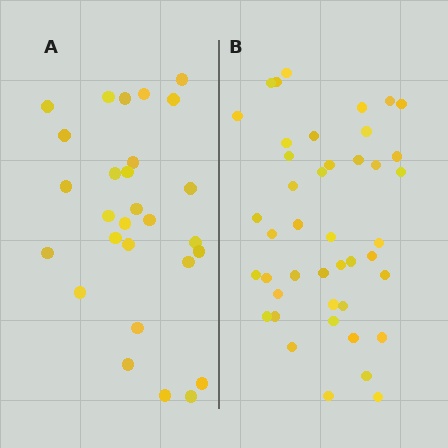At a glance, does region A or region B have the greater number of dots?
Region B (the right region) has more dots.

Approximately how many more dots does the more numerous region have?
Region B has approximately 15 more dots than region A.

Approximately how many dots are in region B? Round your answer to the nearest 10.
About 40 dots. (The exact count is 43, which rounds to 40.)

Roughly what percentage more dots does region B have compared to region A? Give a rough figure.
About 55% more.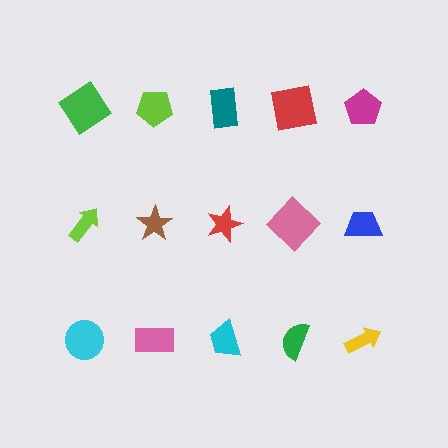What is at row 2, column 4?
A pink diamond.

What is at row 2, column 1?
A lime arrow.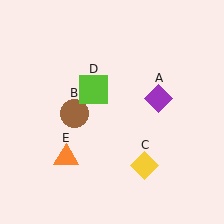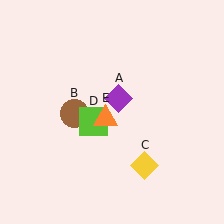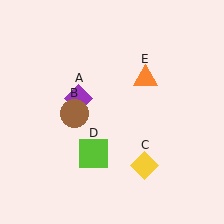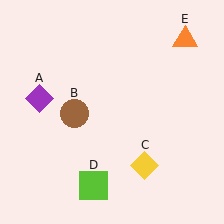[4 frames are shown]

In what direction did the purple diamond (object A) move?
The purple diamond (object A) moved left.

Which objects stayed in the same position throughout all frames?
Brown circle (object B) and yellow diamond (object C) remained stationary.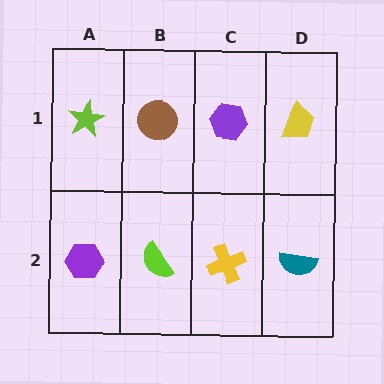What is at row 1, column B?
A brown circle.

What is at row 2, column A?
A purple hexagon.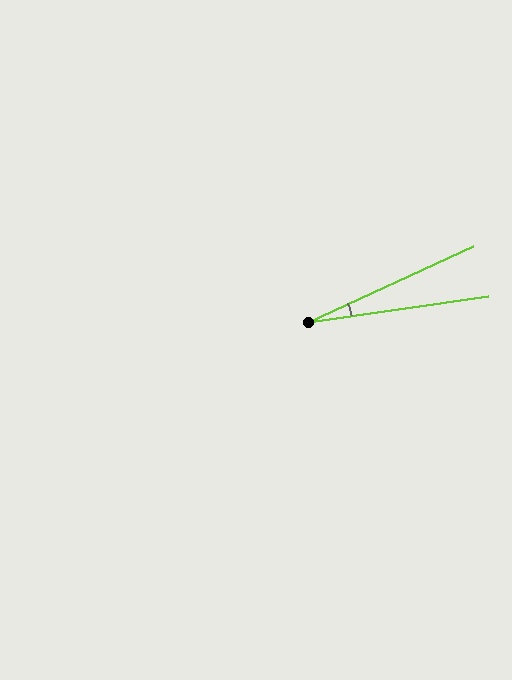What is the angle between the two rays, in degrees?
Approximately 17 degrees.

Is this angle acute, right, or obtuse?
It is acute.